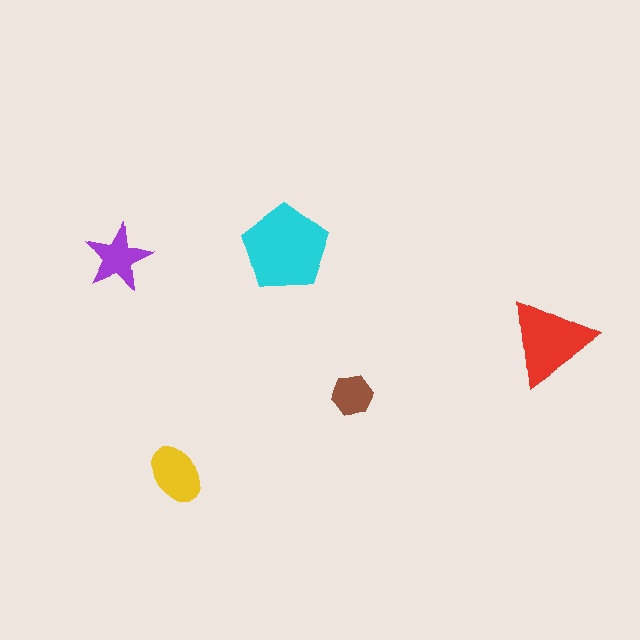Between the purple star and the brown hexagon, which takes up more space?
The purple star.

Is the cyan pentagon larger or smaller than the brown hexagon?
Larger.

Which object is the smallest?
The brown hexagon.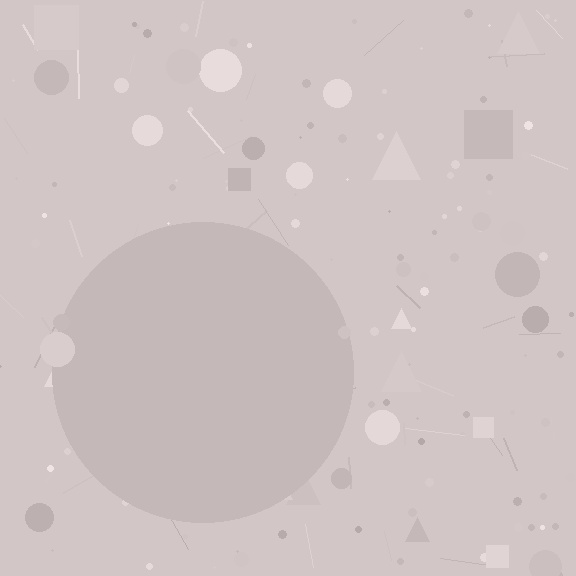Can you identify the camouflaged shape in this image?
The camouflaged shape is a circle.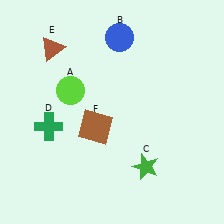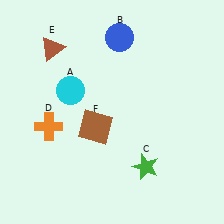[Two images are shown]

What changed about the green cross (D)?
In Image 1, D is green. In Image 2, it changed to orange.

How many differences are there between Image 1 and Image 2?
There are 2 differences between the two images.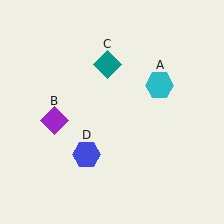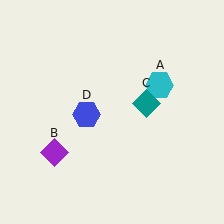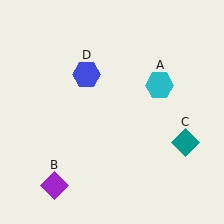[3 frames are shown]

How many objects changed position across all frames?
3 objects changed position: purple diamond (object B), teal diamond (object C), blue hexagon (object D).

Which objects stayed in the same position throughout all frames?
Cyan hexagon (object A) remained stationary.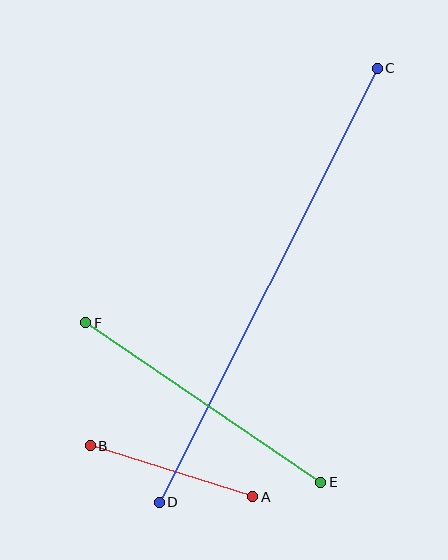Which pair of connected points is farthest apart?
Points C and D are farthest apart.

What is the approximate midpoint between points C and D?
The midpoint is at approximately (268, 285) pixels.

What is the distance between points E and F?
The distance is approximately 284 pixels.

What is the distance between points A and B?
The distance is approximately 170 pixels.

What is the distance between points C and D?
The distance is approximately 486 pixels.